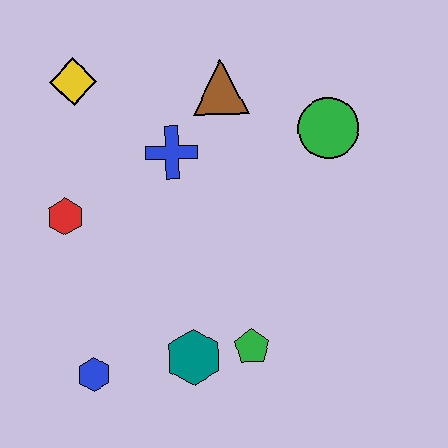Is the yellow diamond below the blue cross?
No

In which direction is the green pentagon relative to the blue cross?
The green pentagon is below the blue cross.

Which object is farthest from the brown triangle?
The blue hexagon is farthest from the brown triangle.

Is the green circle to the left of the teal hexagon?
No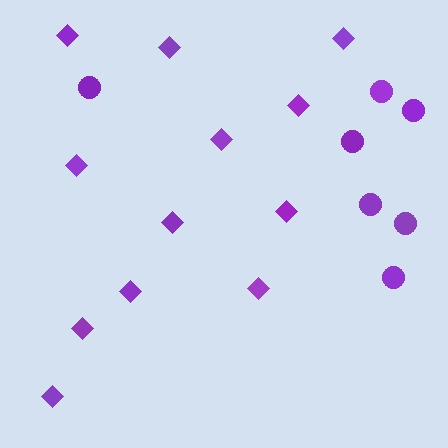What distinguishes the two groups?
There are 2 groups: one group of diamonds (12) and one group of circles (7).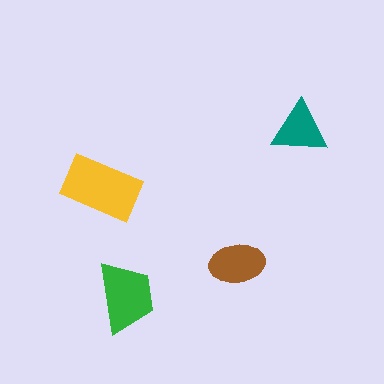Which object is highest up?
The teal triangle is topmost.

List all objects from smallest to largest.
The teal triangle, the brown ellipse, the green trapezoid, the yellow rectangle.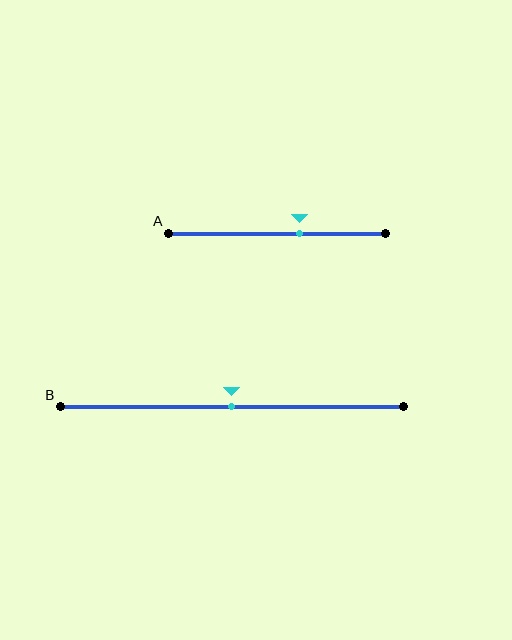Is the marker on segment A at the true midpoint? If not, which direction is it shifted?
No, the marker on segment A is shifted to the right by about 10% of the segment length.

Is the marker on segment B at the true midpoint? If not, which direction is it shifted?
Yes, the marker on segment B is at the true midpoint.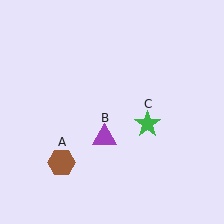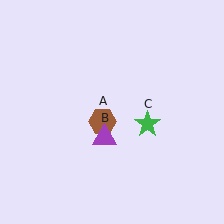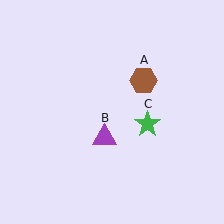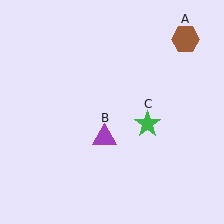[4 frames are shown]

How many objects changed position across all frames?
1 object changed position: brown hexagon (object A).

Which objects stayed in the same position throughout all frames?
Purple triangle (object B) and green star (object C) remained stationary.